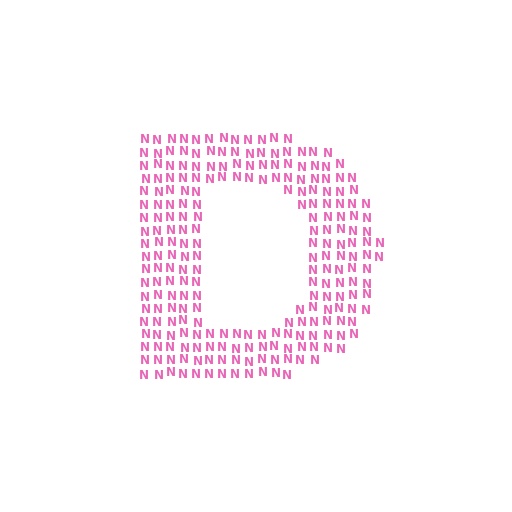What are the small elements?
The small elements are letter N's.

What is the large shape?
The large shape is the letter D.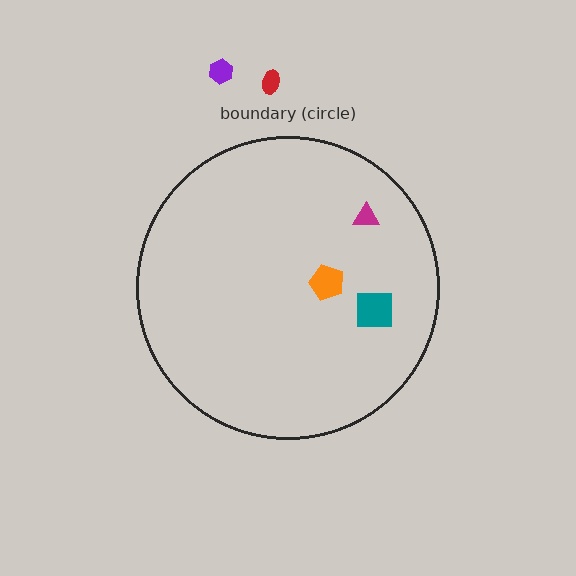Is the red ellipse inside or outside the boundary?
Outside.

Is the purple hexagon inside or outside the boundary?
Outside.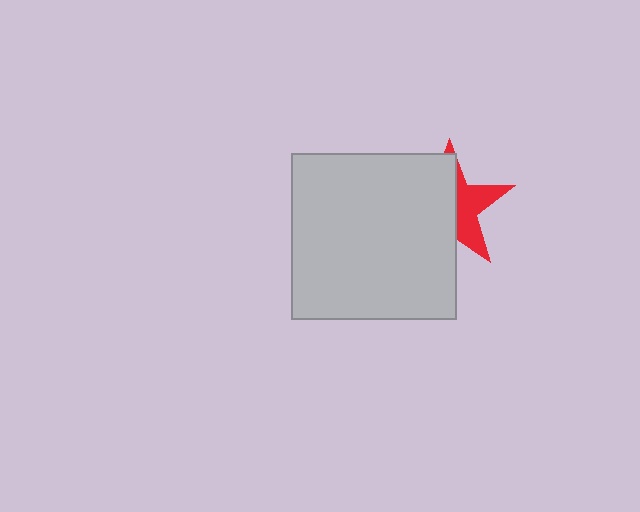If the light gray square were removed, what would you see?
You would see the complete red star.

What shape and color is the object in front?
The object in front is a light gray square.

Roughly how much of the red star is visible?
A small part of it is visible (roughly 40%).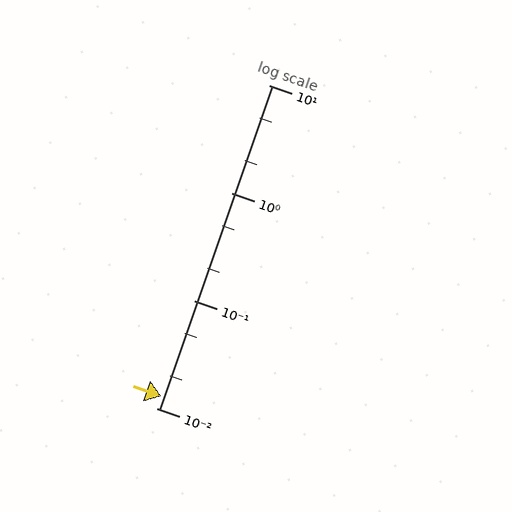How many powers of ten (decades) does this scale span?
The scale spans 3 decades, from 0.01 to 10.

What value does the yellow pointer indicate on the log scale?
The pointer indicates approximately 0.013.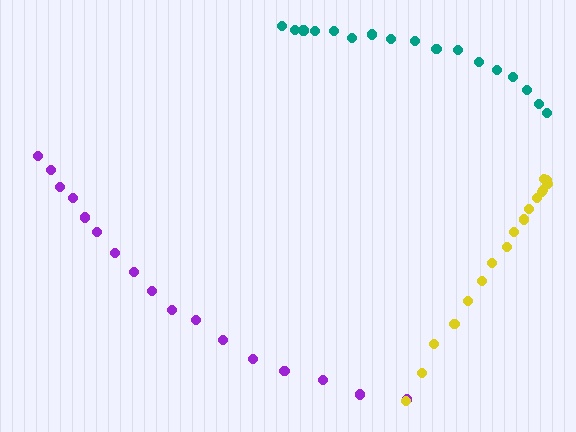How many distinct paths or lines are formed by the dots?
There are 3 distinct paths.